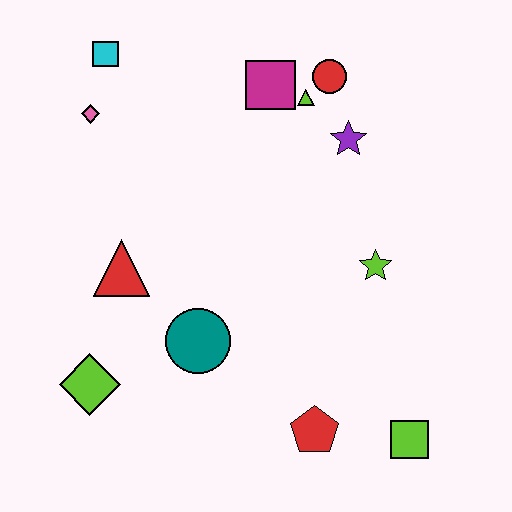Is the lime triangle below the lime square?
No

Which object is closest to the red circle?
The lime triangle is closest to the red circle.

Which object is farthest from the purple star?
The lime diamond is farthest from the purple star.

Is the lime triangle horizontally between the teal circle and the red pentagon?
Yes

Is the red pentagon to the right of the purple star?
No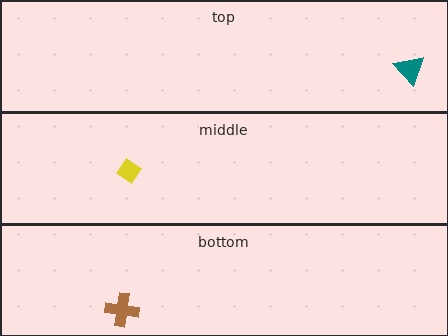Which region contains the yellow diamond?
The middle region.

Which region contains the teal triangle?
The top region.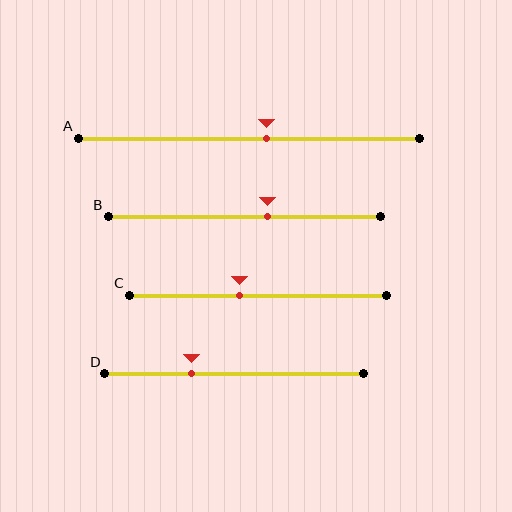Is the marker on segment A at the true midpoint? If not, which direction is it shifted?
No, the marker on segment A is shifted to the right by about 5% of the segment length.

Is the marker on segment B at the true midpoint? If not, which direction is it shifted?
No, the marker on segment B is shifted to the right by about 8% of the segment length.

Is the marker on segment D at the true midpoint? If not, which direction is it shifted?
No, the marker on segment D is shifted to the left by about 17% of the segment length.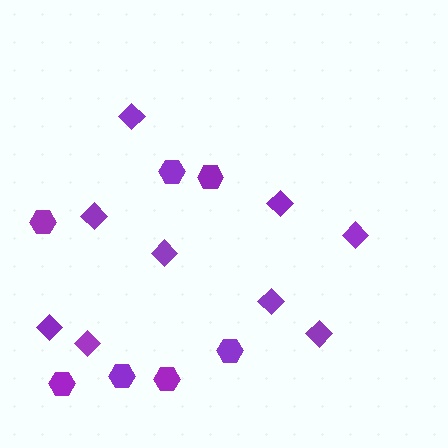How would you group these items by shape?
There are 2 groups: one group of hexagons (7) and one group of diamonds (9).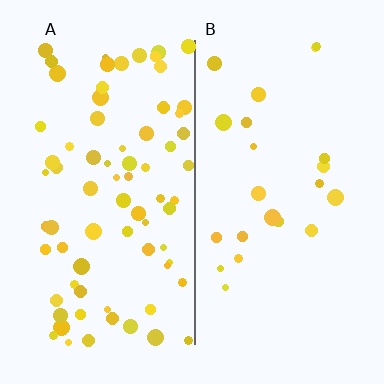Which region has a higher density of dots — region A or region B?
A (the left).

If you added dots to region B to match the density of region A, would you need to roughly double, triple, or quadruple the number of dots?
Approximately triple.